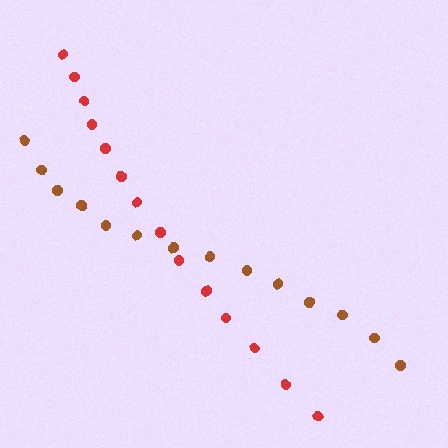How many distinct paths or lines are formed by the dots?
There are 2 distinct paths.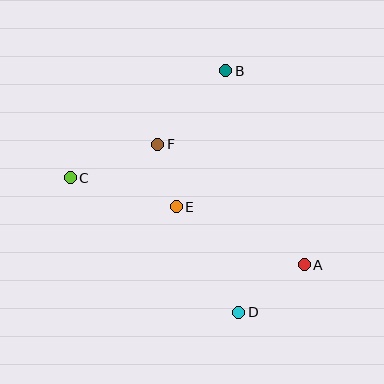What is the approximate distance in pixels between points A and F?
The distance between A and F is approximately 190 pixels.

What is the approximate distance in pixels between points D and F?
The distance between D and F is approximately 187 pixels.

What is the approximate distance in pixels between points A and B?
The distance between A and B is approximately 209 pixels.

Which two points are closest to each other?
Points E and F are closest to each other.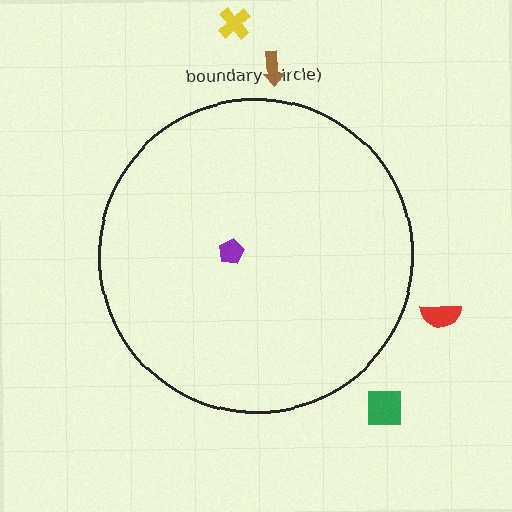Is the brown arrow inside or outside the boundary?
Outside.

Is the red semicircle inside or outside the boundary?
Outside.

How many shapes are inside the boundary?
1 inside, 4 outside.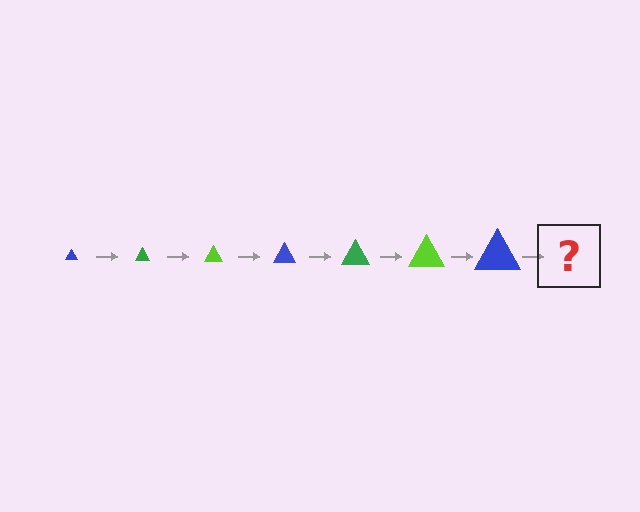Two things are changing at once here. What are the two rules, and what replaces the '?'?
The two rules are that the triangle grows larger each step and the color cycles through blue, green, and lime. The '?' should be a green triangle, larger than the previous one.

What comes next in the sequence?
The next element should be a green triangle, larger than the previous one.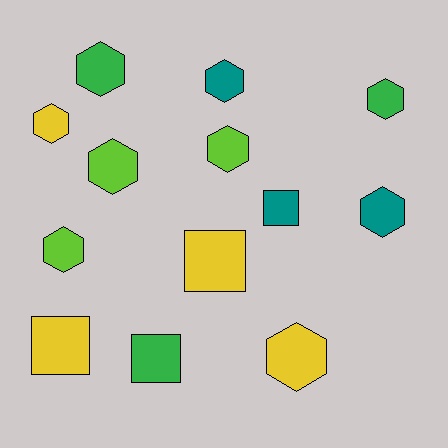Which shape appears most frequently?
Hexagon, with 9 objects.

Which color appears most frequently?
Yellow, with 4 objects.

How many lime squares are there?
There are no lime squares.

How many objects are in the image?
There are 13 objects.